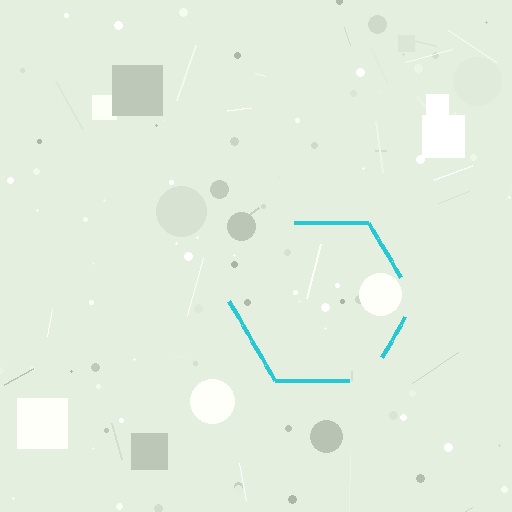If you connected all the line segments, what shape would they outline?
They would outline a hexagon.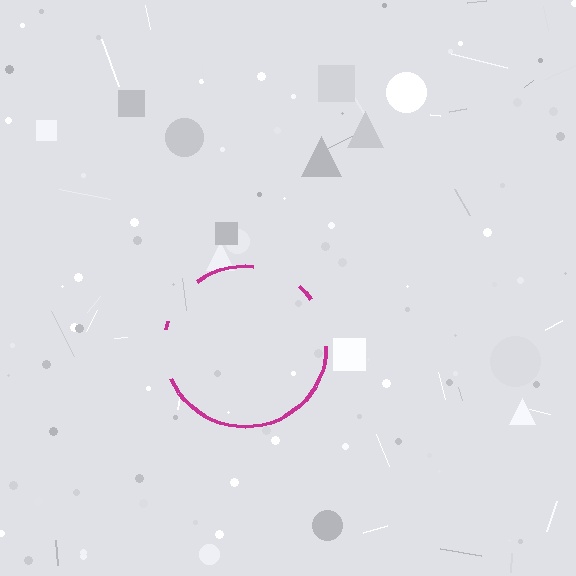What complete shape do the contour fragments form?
The contour fragments form a circle.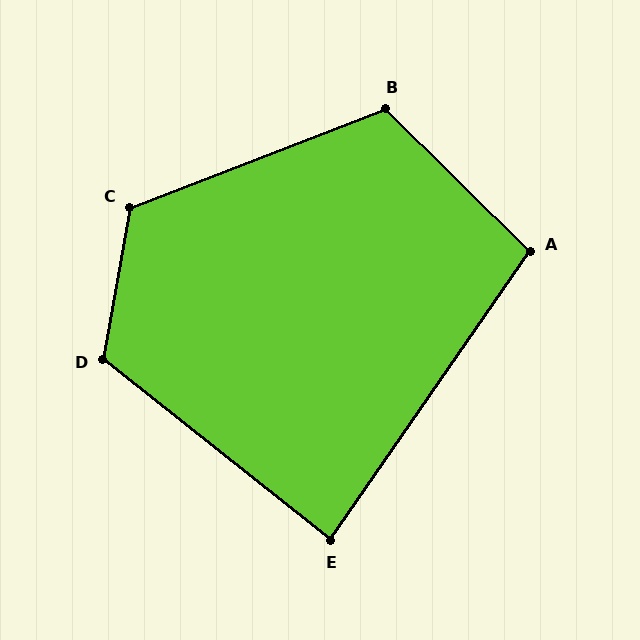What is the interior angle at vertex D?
Approximately 118 degrees (obtuse).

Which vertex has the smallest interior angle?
E, at approximately 86 degrees.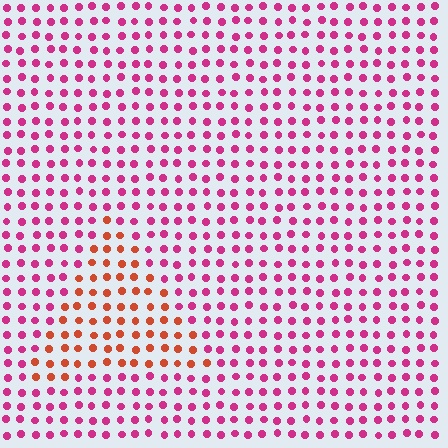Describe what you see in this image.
The image is filled with small magenta elements in a uniform arrangement. A triangle-shaped region is visible where the elements are tinted to a slightly different hue, forming a subtle color boundary.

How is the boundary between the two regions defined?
The boundary is defined purely by a slight shift in hue (about 44 degrees). Spacing, size, and orientation are identical on both sides.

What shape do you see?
I see a triangle.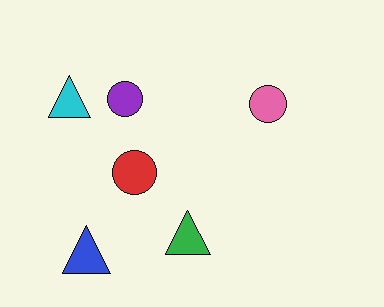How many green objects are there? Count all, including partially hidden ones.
There is 1 green object.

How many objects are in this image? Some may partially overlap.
There are 6 objects.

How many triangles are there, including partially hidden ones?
There are 3 triangles.